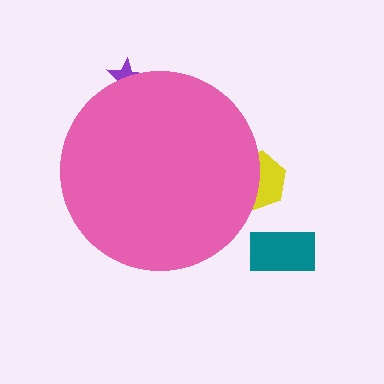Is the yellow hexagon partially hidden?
Yes, the yellow hexagon is partially hidden behind the pink circle.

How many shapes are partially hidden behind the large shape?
2 shapes are partially hidden.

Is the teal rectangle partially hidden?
No, the teal rectangle is fully visible.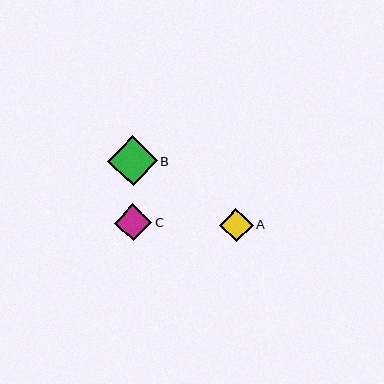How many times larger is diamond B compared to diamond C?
Diamond B is approximately 1.3 times the size of diamond C.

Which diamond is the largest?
Diamond B is the largest with a size of approximately 50 pixels.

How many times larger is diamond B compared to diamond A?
Diamond B is approximately 1.5 times the size of diamond A.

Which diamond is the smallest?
Diamond A is the smallest with a size of approximately 34 pixels.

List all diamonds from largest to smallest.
From largest to smallest: B, C, A.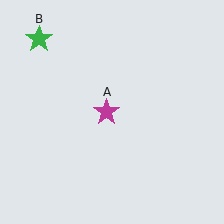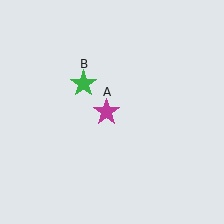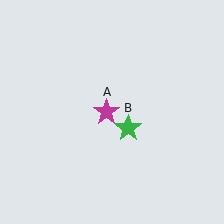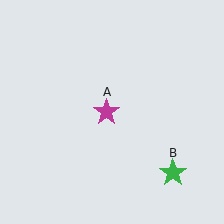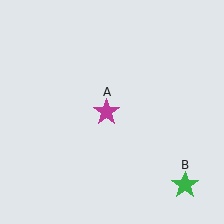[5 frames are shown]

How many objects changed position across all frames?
1 object changed position: green star (object B).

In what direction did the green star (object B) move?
The green star (object B) moved down and to the right.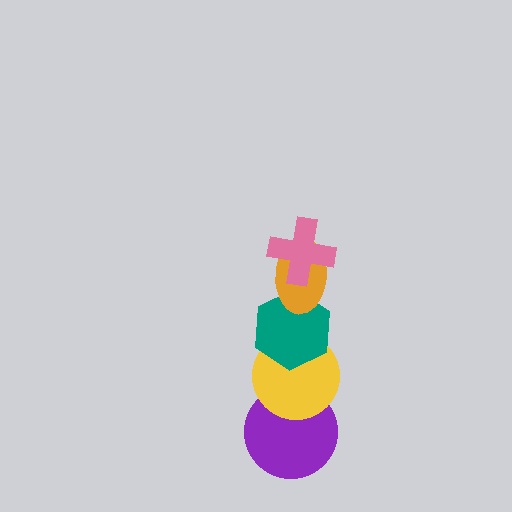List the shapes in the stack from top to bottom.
From top to bottom: the pink cross, the orange ellipse, the teal hexagon, the yellow circle, the purple circle.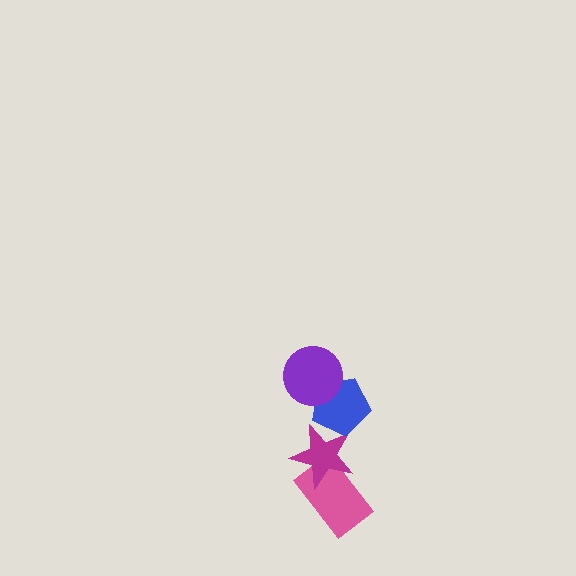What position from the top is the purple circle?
The purple circle is 1st from the top.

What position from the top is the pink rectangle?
The pink rectangle is 4th from the top.